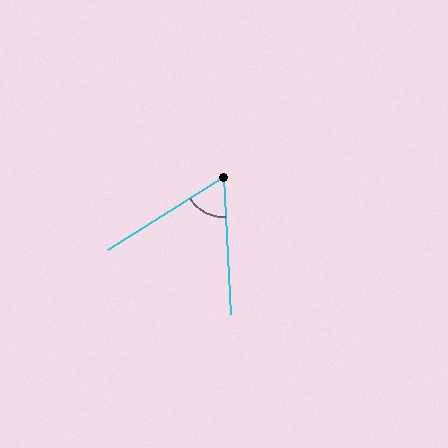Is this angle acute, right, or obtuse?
It is acute.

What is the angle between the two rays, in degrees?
Approximately 61 degrees.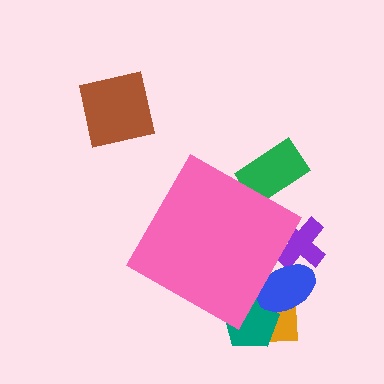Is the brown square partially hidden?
No, the brown square is fully visible.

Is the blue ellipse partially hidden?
Yes, the blue ellipse is partially hidden behind the pink diamond.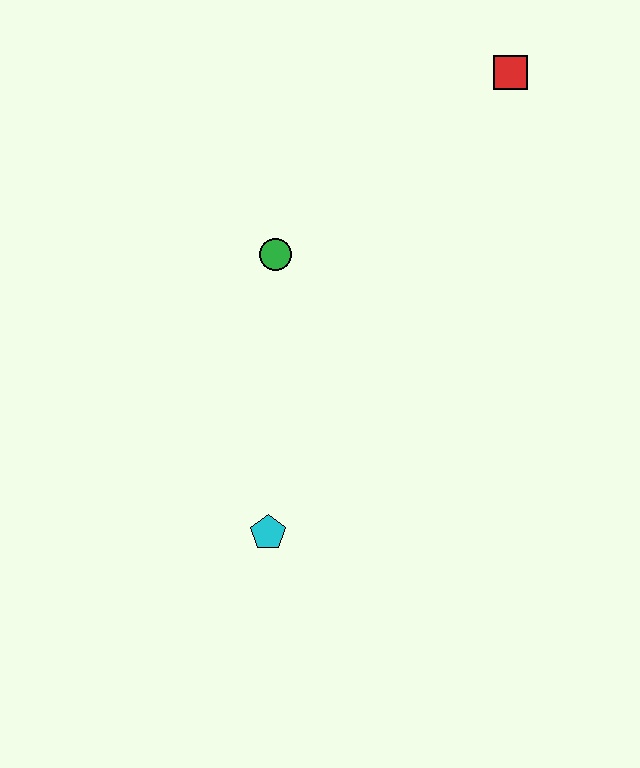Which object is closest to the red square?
The green circle is closest to the red square.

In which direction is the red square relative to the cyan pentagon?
The red square is above the cyan pentagon.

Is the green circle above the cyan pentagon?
Yes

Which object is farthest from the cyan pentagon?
The red square is farthest from the cyan pentagon.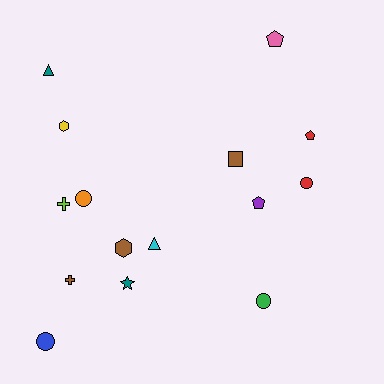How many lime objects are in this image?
There is 1 lime object.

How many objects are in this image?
There are 15 objects.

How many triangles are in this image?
There are 2 triangles.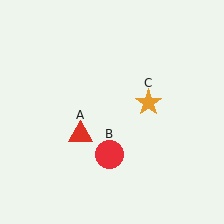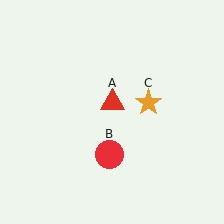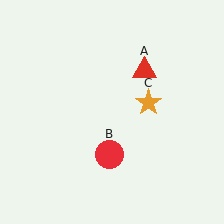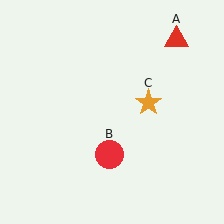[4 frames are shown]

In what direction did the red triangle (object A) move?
The red triangle (object A) moved up and to the right.